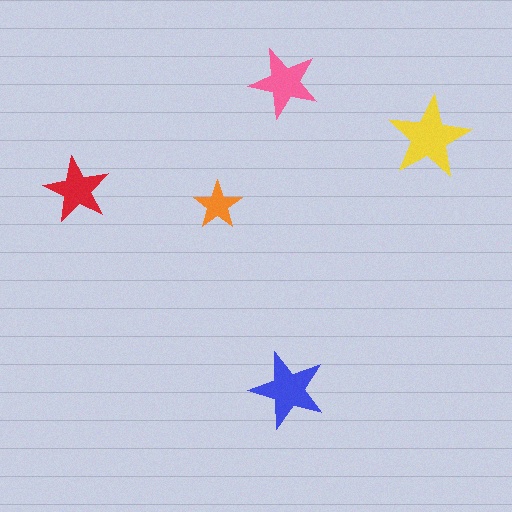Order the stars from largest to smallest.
the yellow one, the blue one, the pink one, the red one, the orange one.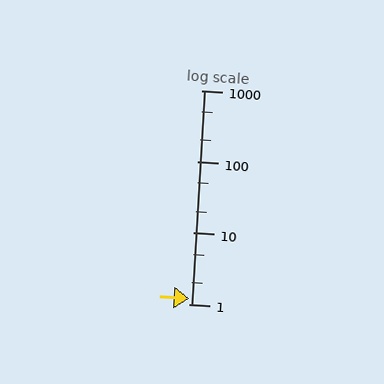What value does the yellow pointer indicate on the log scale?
The pointer indicates approximately 1.2.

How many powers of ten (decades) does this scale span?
The scale spans 3 decades, from 1 to 1000.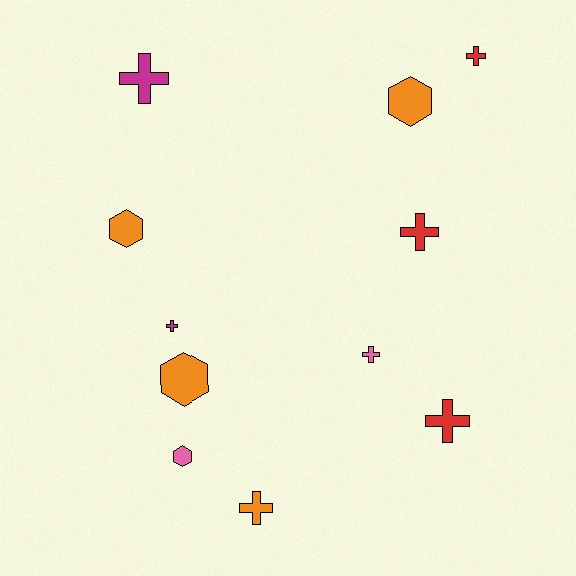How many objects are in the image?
There are 11 objects.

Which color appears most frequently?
Orange, with 4 objects.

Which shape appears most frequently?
Cross, with 7 objects.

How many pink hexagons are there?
There is 1 pink hexagon.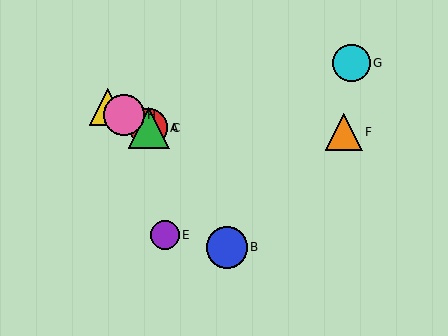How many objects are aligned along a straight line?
4 objects (A, C, D, H) are aligned along a straight line.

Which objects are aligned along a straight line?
Objects A, C, D, H are aligned along a straight line.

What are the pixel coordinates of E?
Object E is at (165, 235).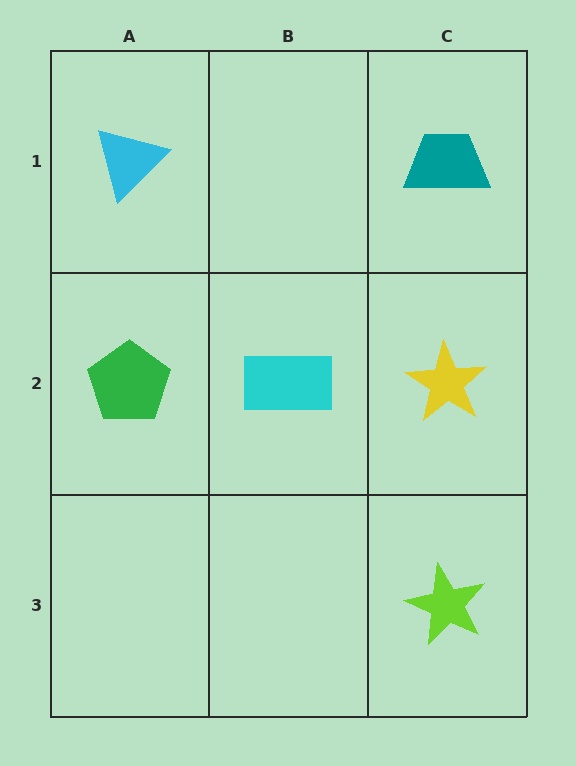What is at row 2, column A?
A green pentagon.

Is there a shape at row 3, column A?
No, that cell is empty.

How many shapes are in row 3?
1 shape.